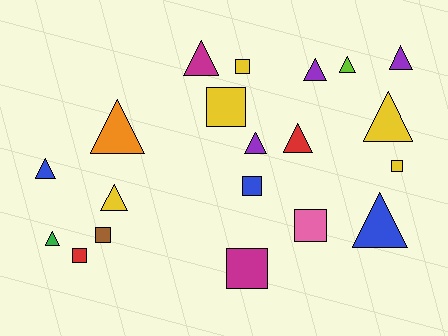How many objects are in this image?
There are 20 objects.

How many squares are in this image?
There are 8 squares.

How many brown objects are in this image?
There is 1 brown object.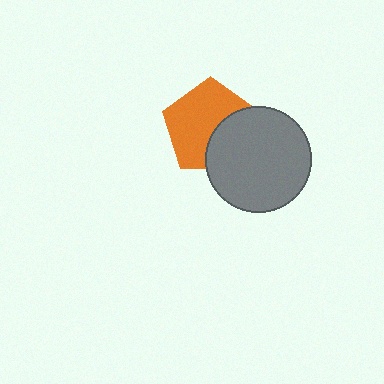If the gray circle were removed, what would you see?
You would see the complete orange pentagon.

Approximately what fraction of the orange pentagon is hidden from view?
Roughly 36% of the orange pentagon is hidden behind the gray circle.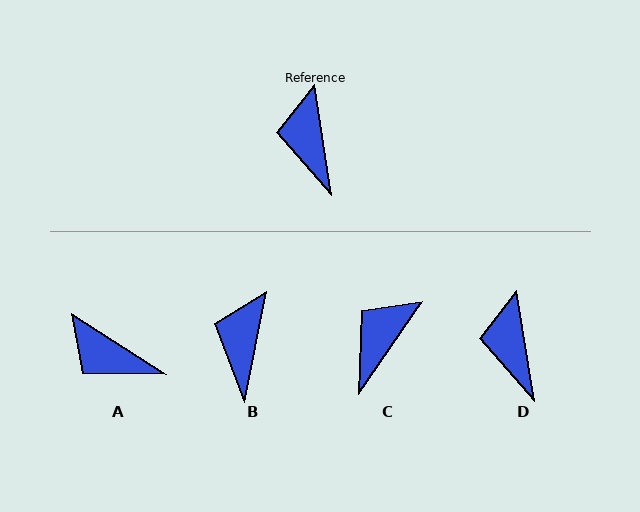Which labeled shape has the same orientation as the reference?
D.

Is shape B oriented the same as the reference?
No, it is off by about 20 degrees.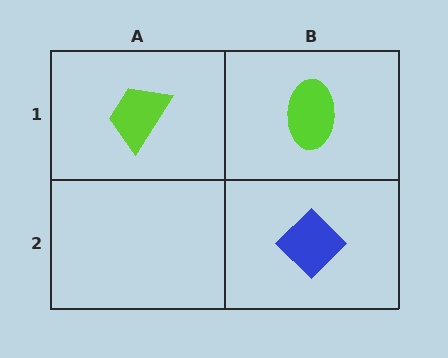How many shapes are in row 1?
2 shapes.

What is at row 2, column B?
A blue diamond.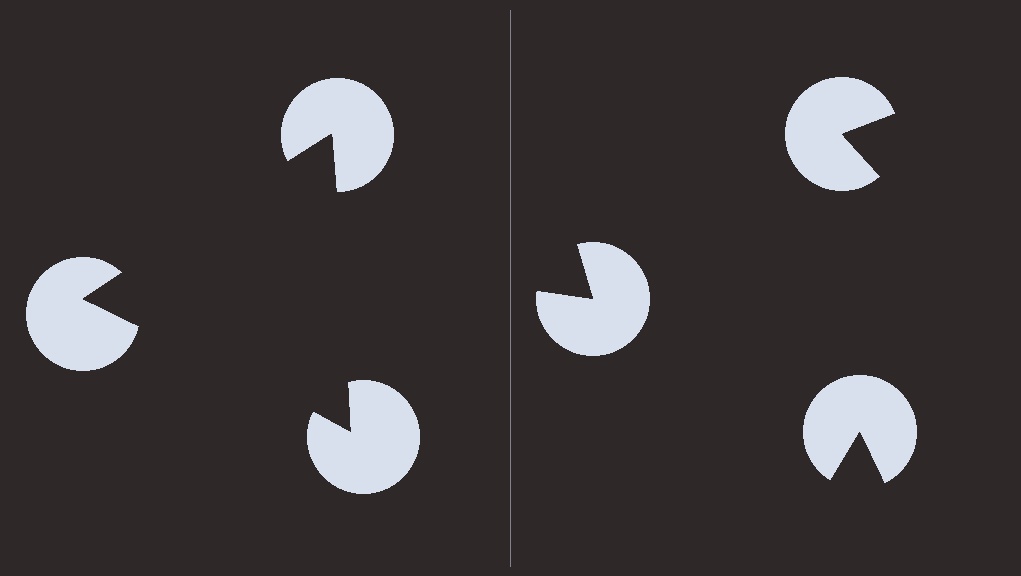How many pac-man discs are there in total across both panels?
6 — 3 on each side.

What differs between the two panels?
The pac-man discs are positioned identically on both sides; only the wedge orientations differ. On the left they align to a triangle; on the right they are misaligned.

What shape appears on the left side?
An illusory triangle.